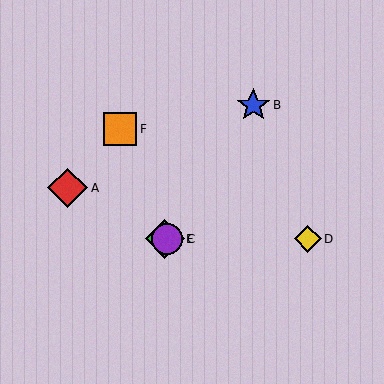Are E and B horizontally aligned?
No, E is at y≈239 and B is at y≈105.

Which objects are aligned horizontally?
Objects C, D, E are aligned horizontally.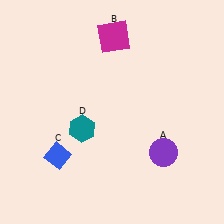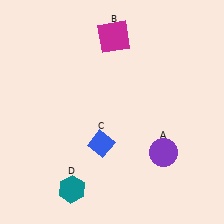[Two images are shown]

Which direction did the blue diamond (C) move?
The blue diamond (C) moved right.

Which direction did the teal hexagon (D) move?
The teal hexagon (D) moved down.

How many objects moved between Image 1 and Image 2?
2 objects moved between the two images.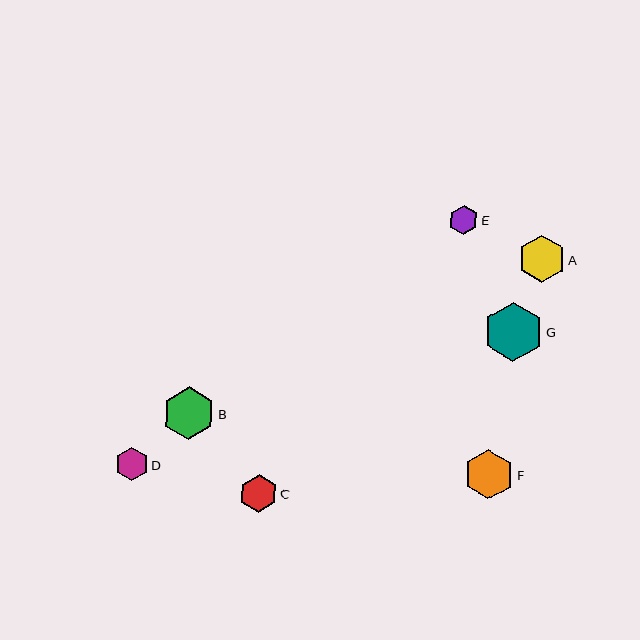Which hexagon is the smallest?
Hexagon E is the smallest with a size of approximately 29 pixels.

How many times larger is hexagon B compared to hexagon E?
Hexagon B is approximately 1.8 times the size of hexagon E.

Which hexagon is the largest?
Hexagon G is the largest with a size of approximately 60 pixels.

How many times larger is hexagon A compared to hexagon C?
Hexagon A is approximately 1.3 times the size of hexagon C.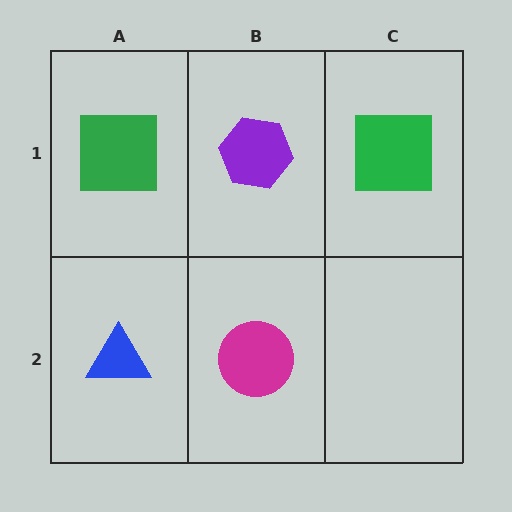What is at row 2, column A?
A blue triangle.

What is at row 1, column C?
A green square.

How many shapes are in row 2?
2 shapes.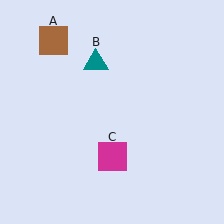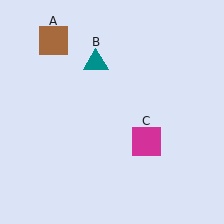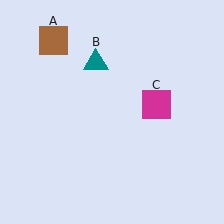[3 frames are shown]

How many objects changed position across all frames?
1 object changed position: magenta square (object C).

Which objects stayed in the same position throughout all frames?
Brown square (object A) and teal triangle (object B) remained stationary.